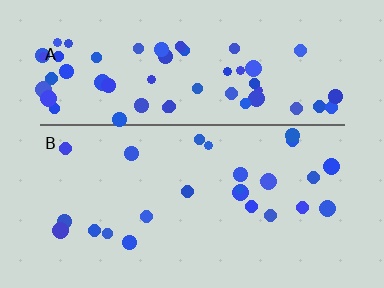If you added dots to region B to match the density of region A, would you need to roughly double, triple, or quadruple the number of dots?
Approximately double.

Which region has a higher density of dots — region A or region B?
A (the top).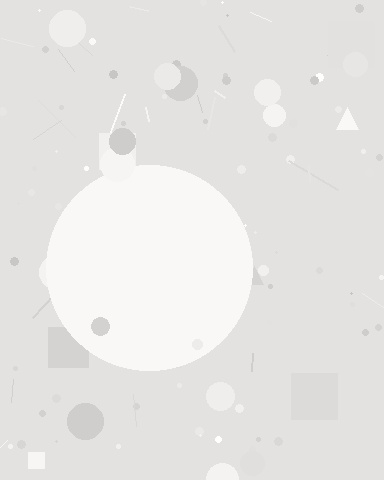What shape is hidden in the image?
A circle is hidden in the image.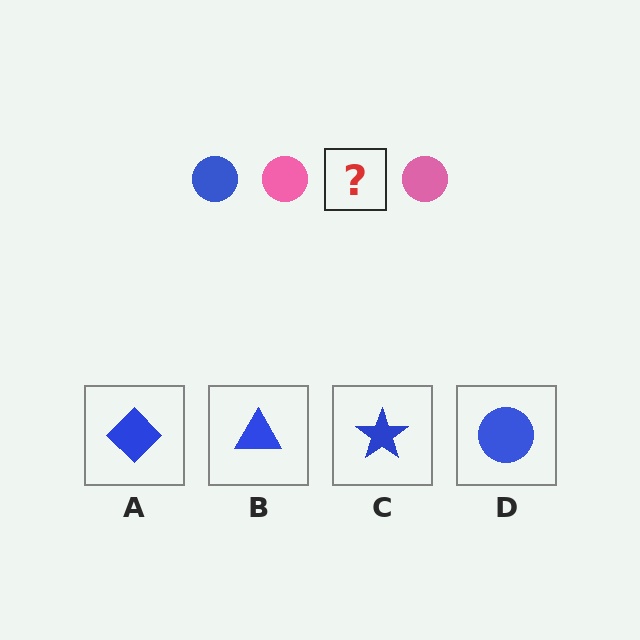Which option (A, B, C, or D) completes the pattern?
D.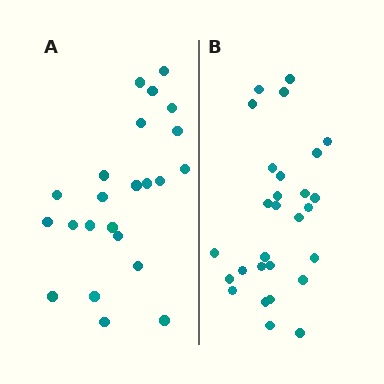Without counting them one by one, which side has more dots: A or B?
Region B (the right region) has more dots.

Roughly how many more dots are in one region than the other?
Region B has about 5 more dots than region A.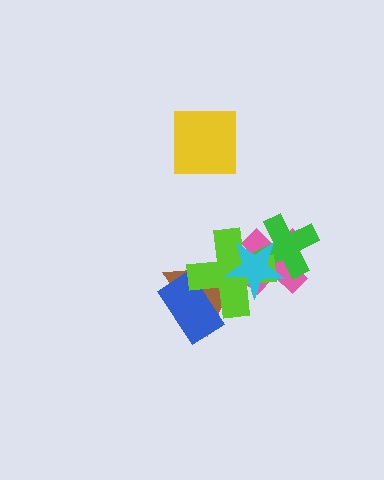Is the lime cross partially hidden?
Yes, it is partially covered by another shape.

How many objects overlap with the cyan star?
4 objects overlap with the cyan star.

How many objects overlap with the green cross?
3 objects overlap with the green cross.